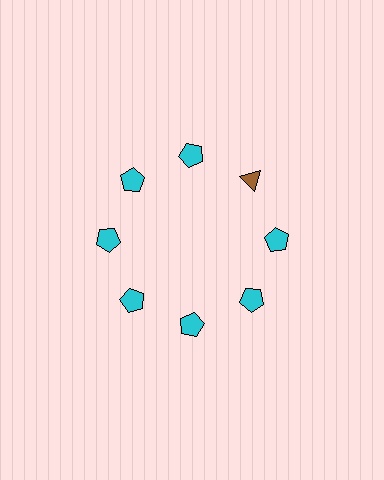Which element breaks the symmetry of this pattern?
The brown triangle at roughly the 2 o'clock position breaks the symmetry. All other shapes are cyan pentagons.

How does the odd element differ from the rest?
It differs in both color (brown instead of cyan) and shape (triangle instead of pentagon).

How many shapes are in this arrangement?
There are 8 shapes arranged in a ring pattern.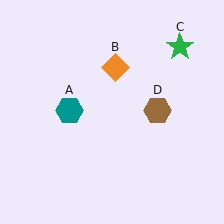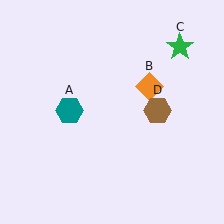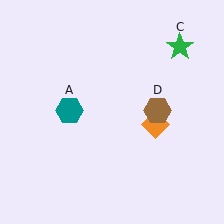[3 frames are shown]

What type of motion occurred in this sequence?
The orange diamond (object B) rotated clockwise around the center of the scene.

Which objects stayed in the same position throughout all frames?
Teal hexagon (object A) and green star (object C) and brown hexagon (object D) remained stationary.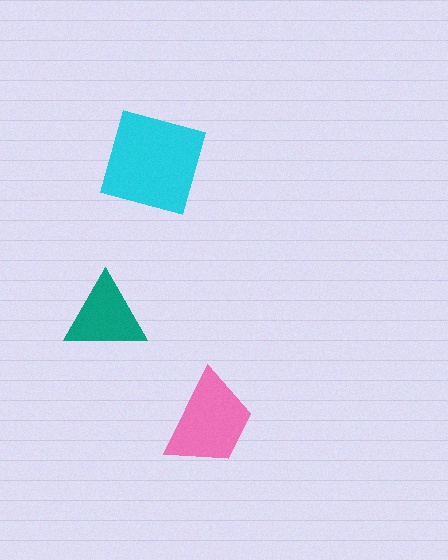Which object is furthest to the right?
The pink trapezoid is rightmost.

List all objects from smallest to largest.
The teal triangle, the pink trapezoid, the cyan diamond.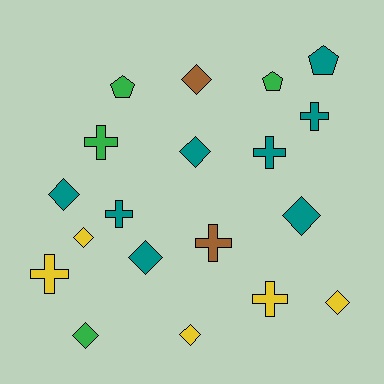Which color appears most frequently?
Teal, with 8 objects.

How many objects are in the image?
There are 19 objects.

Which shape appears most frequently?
Diamond, with 9 objects.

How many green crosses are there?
There is 1 green cross.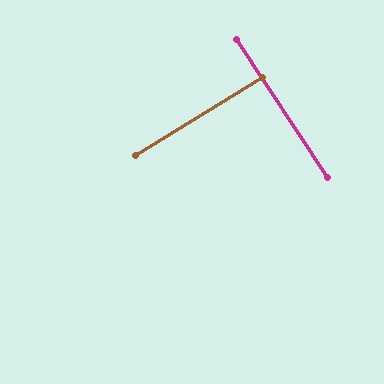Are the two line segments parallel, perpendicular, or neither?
Perpendicular — they meet at approximately 88°.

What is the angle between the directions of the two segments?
Approximately 88 degrees.